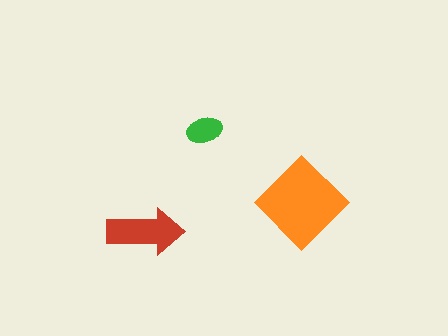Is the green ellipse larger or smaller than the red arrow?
Smaller.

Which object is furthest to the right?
The orange diamond is rightmost.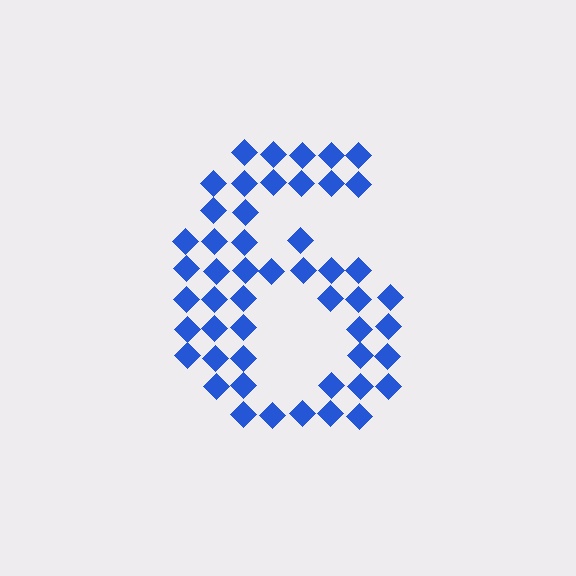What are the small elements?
The small elements are diamonds.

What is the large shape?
The large shape is the digit 6.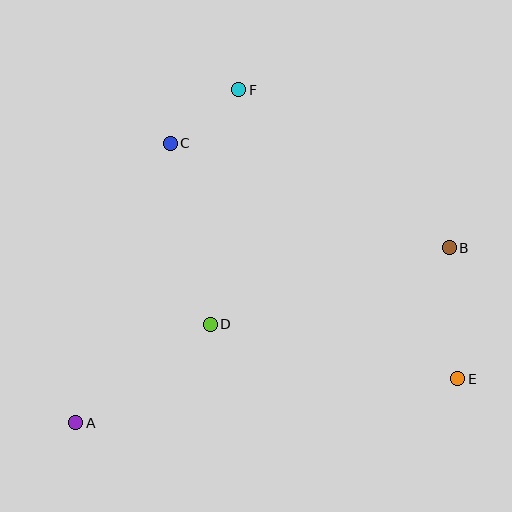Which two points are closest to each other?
Points C and F are closest to each other.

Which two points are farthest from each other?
Points A and B are farthest from each other.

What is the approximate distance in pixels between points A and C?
The distance between A and C is approximately 295 pixels.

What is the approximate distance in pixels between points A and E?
The distance between A and E is approximately 385 pixels.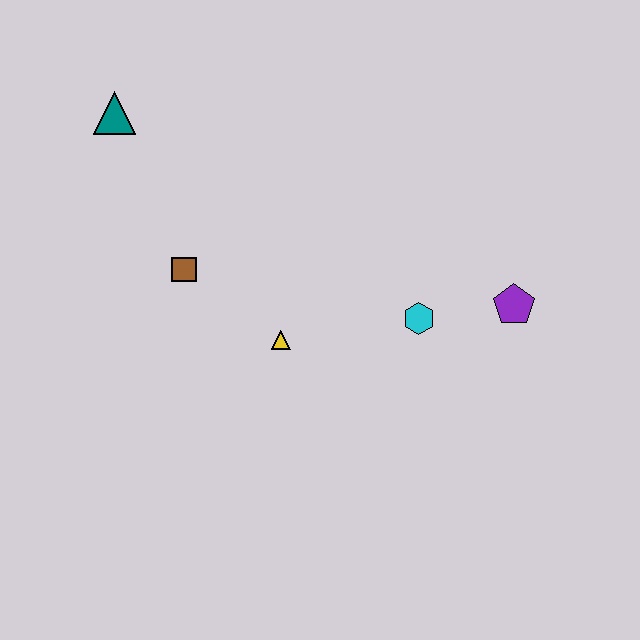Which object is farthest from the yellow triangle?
The teal triangle is farthest from the yellow triangle.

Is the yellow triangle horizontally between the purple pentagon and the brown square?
Yes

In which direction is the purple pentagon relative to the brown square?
The purple pentagon is to the right of the brown square.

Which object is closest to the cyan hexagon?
The purple pentagon is closest to the cyan hexagon.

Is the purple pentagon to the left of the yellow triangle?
No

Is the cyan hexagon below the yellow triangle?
No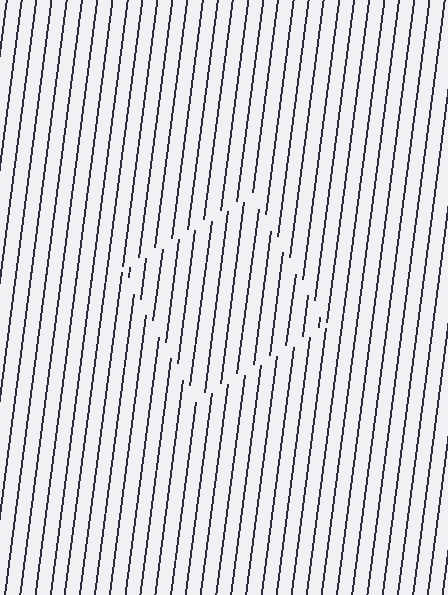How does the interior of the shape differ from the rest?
The interior of the shape contains the same grating, shifted by half a period — the contour is defined by the phase discontinuity where line-ends from the inner and outer gratings abut.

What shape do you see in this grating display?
An illusory square. The interior of the shape contains the same grating, shifted by half a period — the contour is defined by the phase discontinuity where line-ends from the inner and outer gratings abut.